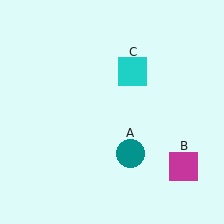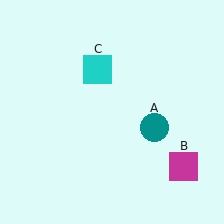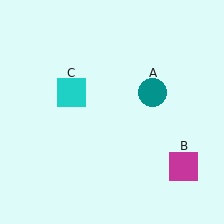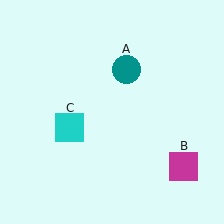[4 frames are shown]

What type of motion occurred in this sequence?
The teal circle (object A), cyan square (object C) rotated counterclockwise around the center of the scene.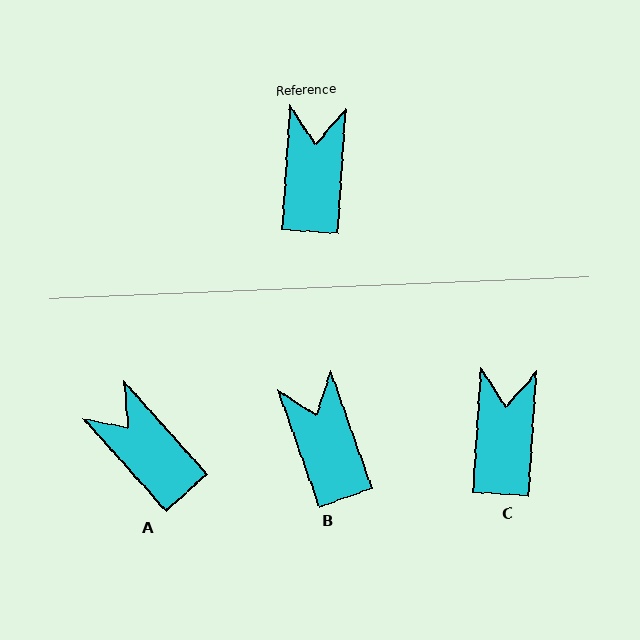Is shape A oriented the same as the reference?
No, it is off by about 46 degrees.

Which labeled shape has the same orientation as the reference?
C.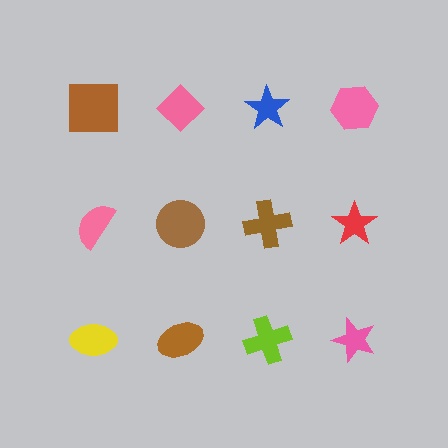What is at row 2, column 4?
A red star.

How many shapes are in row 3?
4 shapes.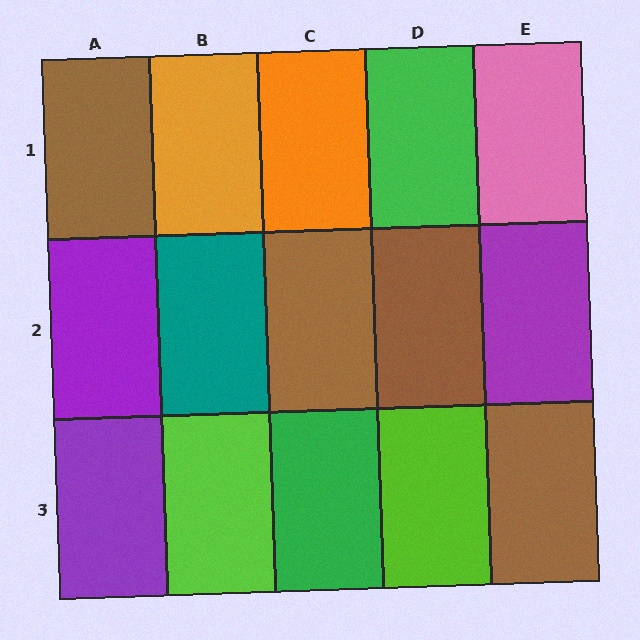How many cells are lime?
2 cells are lime.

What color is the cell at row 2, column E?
Purple.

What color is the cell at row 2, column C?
Brown.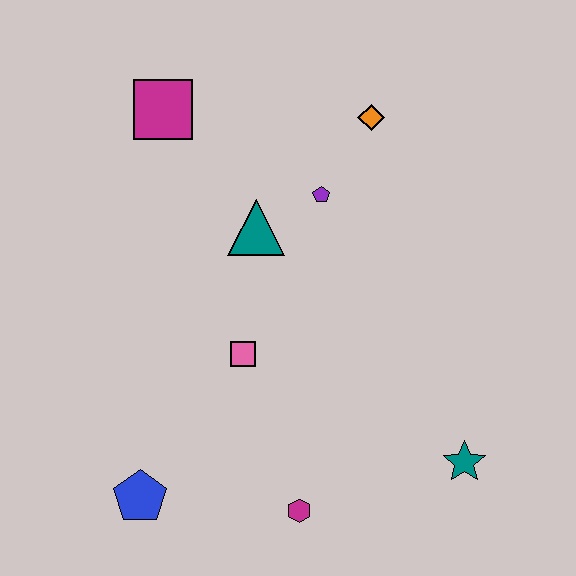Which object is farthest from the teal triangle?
The teal star is farthest from the teal triangle.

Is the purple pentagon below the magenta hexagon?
No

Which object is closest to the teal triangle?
The purple pentagon is closest to the teal triangle.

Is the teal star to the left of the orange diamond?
No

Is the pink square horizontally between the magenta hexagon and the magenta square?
Yes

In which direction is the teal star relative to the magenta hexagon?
The teal star is to the right of the magenta hexagon.